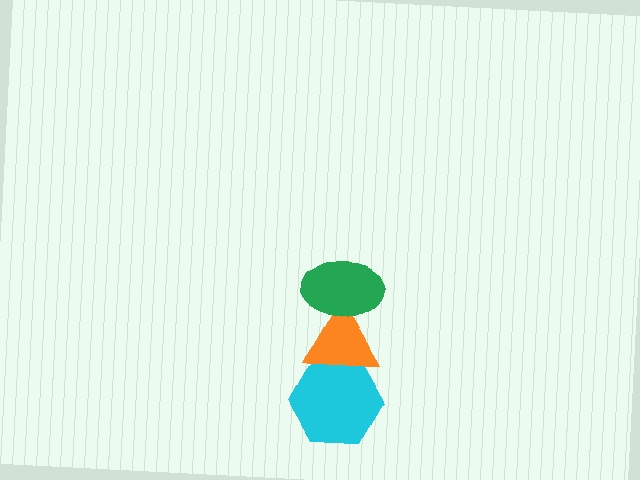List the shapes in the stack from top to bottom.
From top to bottom: the green ellipse, the orange triangle, the cyan hexagon.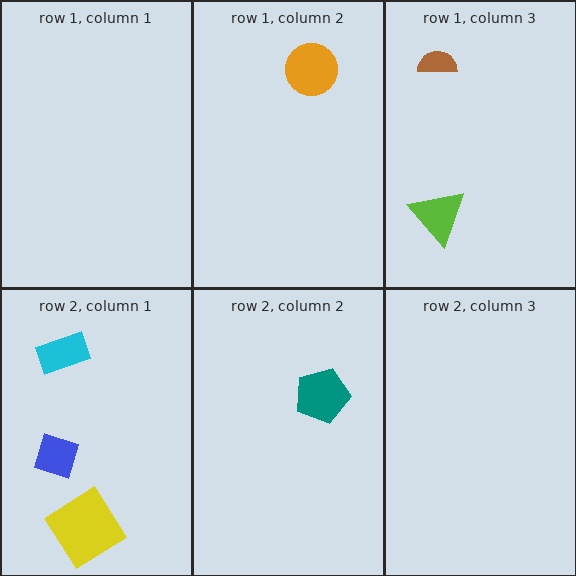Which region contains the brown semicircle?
The row 1, column 3 region.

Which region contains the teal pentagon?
The row 2, column 2 region.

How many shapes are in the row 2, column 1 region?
3.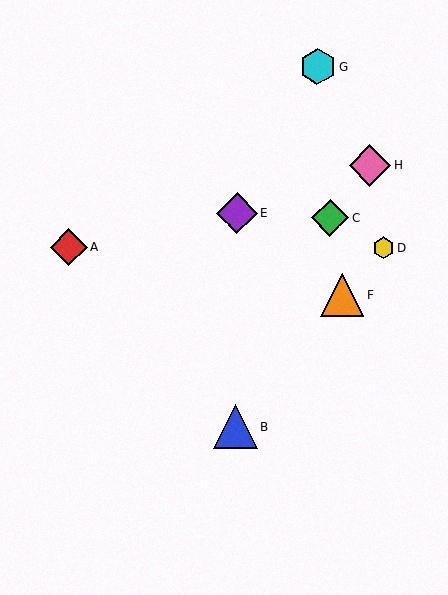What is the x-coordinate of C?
Object C is at x≈330.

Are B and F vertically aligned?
No, B is at x≈235 and F is at x≈342.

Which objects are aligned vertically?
Objects B, E are aligned vertically.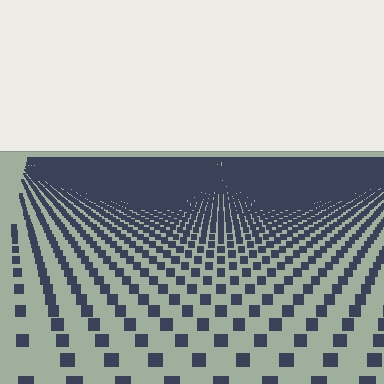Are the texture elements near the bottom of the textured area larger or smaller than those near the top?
Larger. Near the bottom, elements are closer to the viewer and appear at a bigger on-screen size.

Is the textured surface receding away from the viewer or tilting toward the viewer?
The surface is receding away from the viewer. Texture elements get smaller and denser toward the top.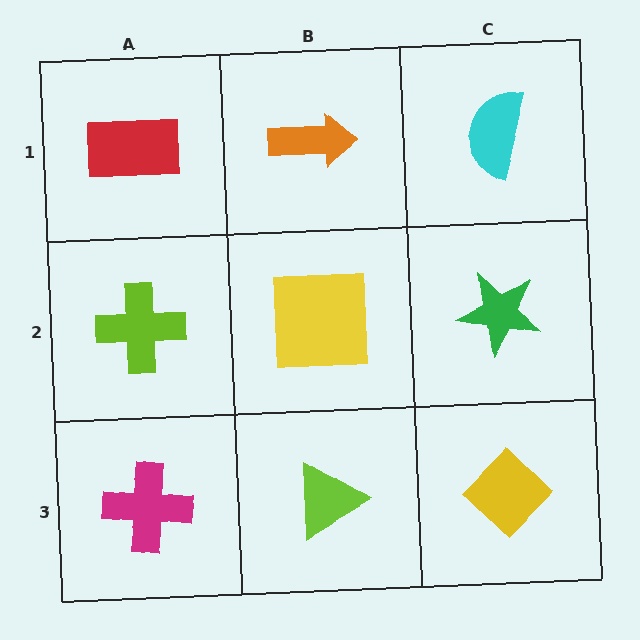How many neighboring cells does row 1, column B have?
3.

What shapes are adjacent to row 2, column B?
An orange arrow (row 1, column B), a lime triangle (row 3, column B), a lime cross (row 2, column A), a green star (row 2, column C).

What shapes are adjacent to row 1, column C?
A green star (row 2, column C), an orange arrow (row 1, column B).